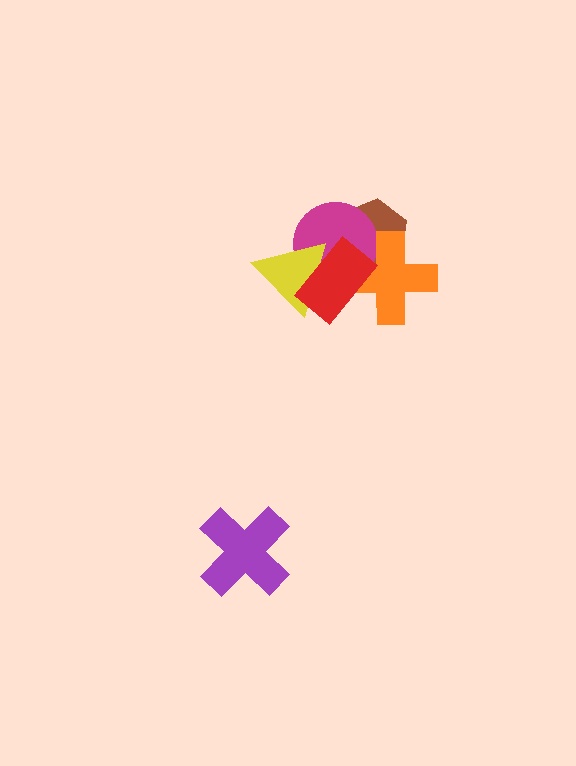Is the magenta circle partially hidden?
Yes, it is partially covered by another shape.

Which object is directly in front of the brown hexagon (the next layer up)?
The magenta circle is directly in front of the brown hexagon.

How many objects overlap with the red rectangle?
4 objects overlap with the red rectangle.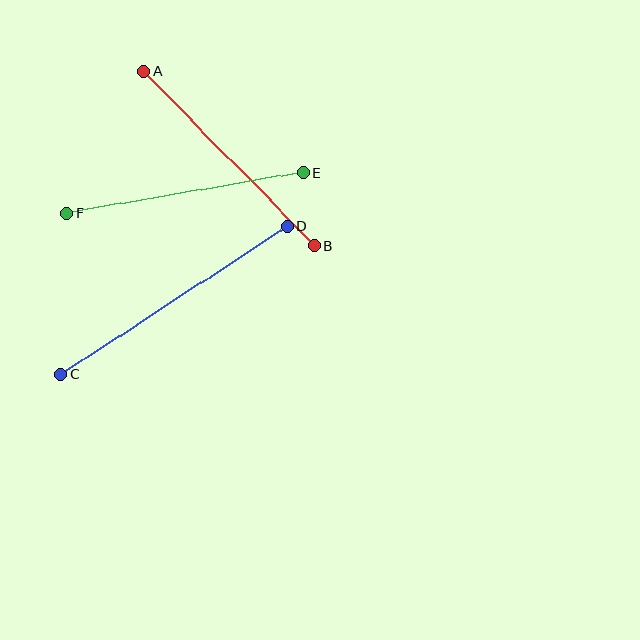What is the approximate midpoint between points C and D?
The midpoint is at approximately (174, 300) pixels.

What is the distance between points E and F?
The distance is approximately 240 pixels.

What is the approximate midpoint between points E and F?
The midpoint is at approximately (185, 193) pixels.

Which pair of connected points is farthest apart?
Points C and D are farthest apart.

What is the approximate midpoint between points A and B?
The midpoint is at approximately (229, 158) pixels.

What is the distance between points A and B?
The distance is approximately 244 pixels.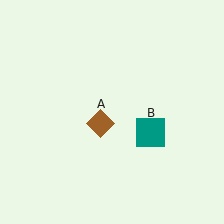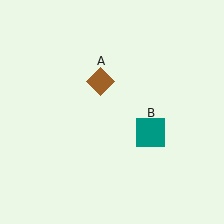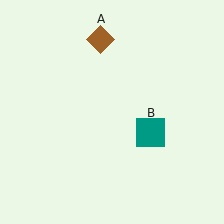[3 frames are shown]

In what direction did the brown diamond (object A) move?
The brown diamond (object A) moved up.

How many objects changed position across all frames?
1 object changed position: brown diamond (object A).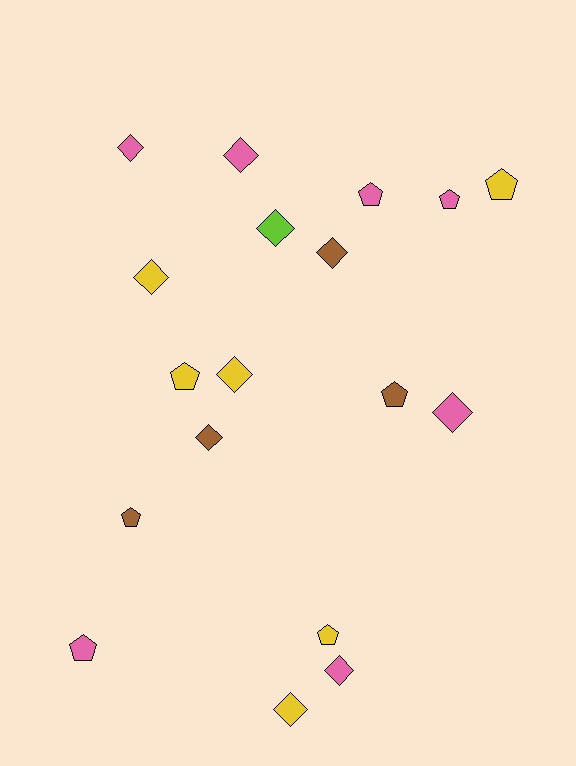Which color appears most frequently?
Pink, with 7 objects.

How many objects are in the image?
There are 18 objects.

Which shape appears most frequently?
Diamond, with 10 objects.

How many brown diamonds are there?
There are 2 brown diamonds.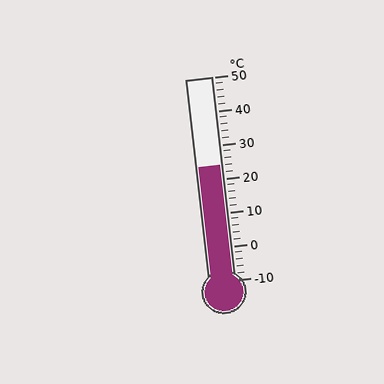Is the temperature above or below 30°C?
The temperature is below 30°C.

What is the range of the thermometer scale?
The thermometer scale ranges from -10°C to 50°C.